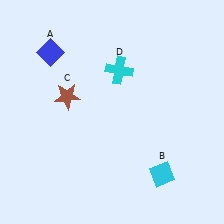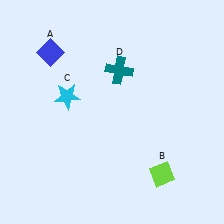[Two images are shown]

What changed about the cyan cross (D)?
In Image 1, D is cyan. In Image 2, it changed to teal.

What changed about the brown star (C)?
In Image 1, C is brown. In Image 2, it changed to cyan.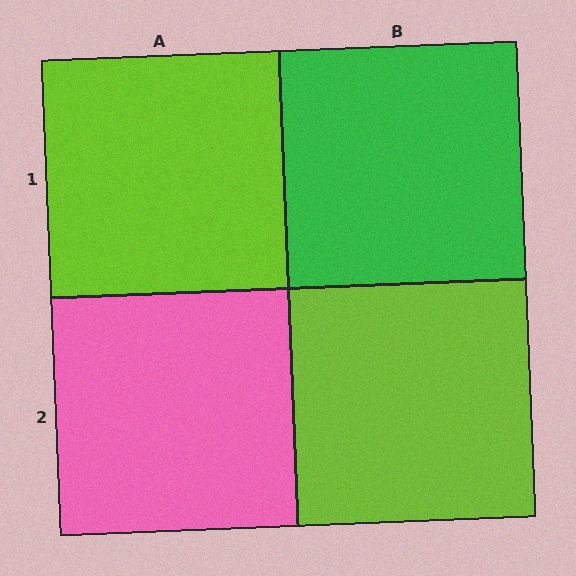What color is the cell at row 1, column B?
Green.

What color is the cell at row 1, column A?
Lime.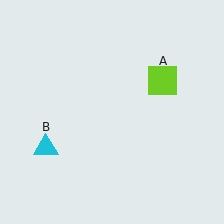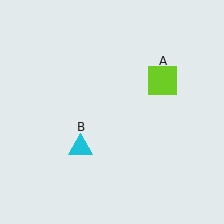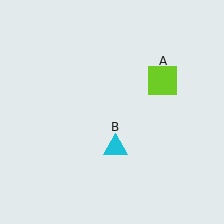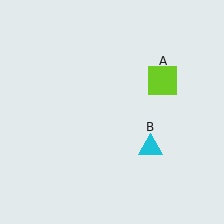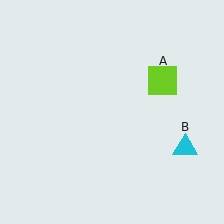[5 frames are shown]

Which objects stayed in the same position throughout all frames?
Lime square (object A) remained stationary.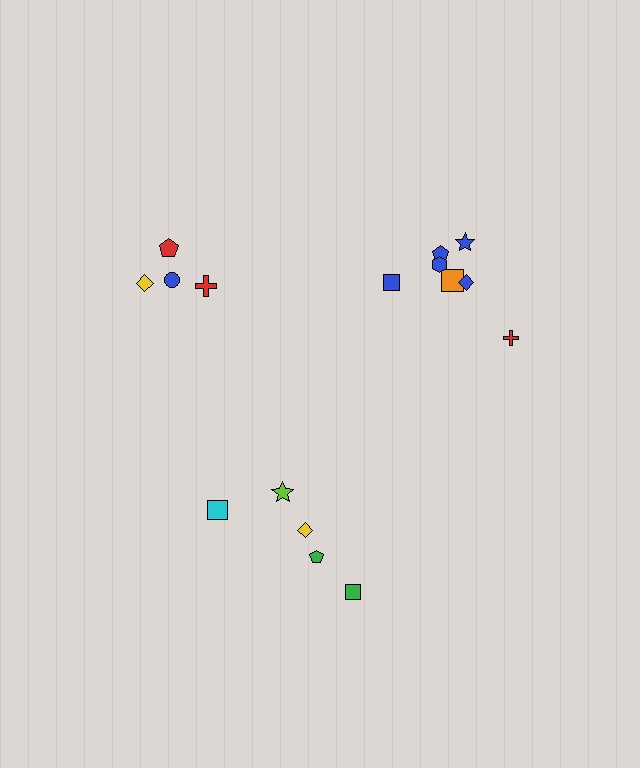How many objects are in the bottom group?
There are 5 objects.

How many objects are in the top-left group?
There are 4 objects.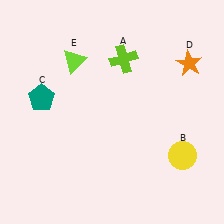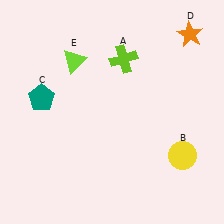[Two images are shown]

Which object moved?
The orange star (D) moved up.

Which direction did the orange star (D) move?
The orange star (D) moved up.